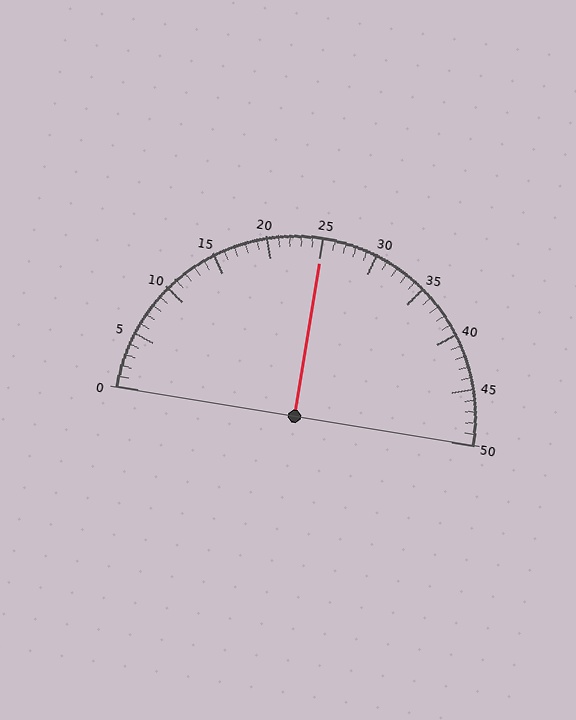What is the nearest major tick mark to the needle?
The nearest major tick mark is 25.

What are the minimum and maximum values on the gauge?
The gauge ranges from 0 to 50.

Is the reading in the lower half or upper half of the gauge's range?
The reading is in the upper half of the range (0 to 50).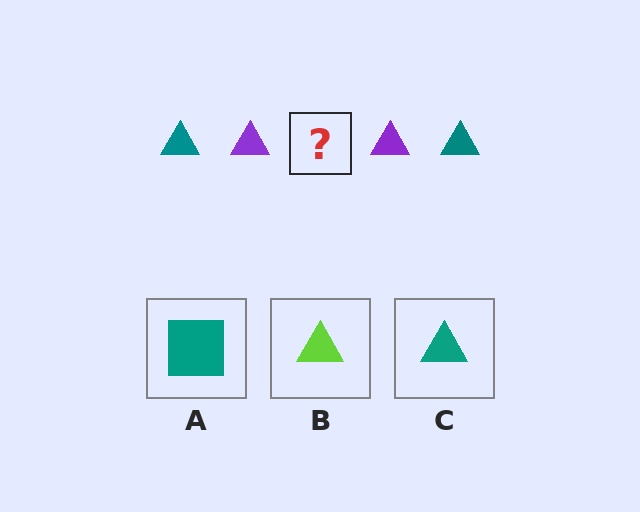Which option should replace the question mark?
Option C.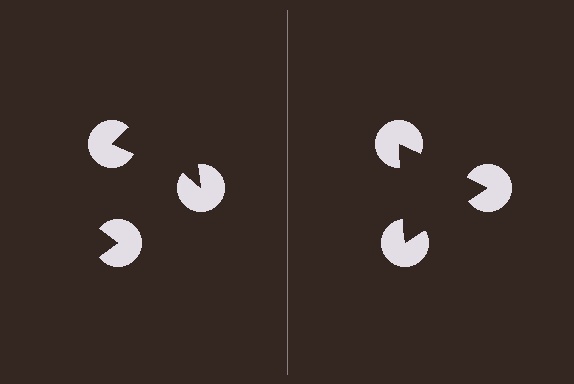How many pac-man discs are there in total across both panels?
6 — 3 on each side.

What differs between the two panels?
The pac-man discs are positioned identically on both sides; only the wedge orientations differ. On the right they align to a triangle; on the left they are misaligned.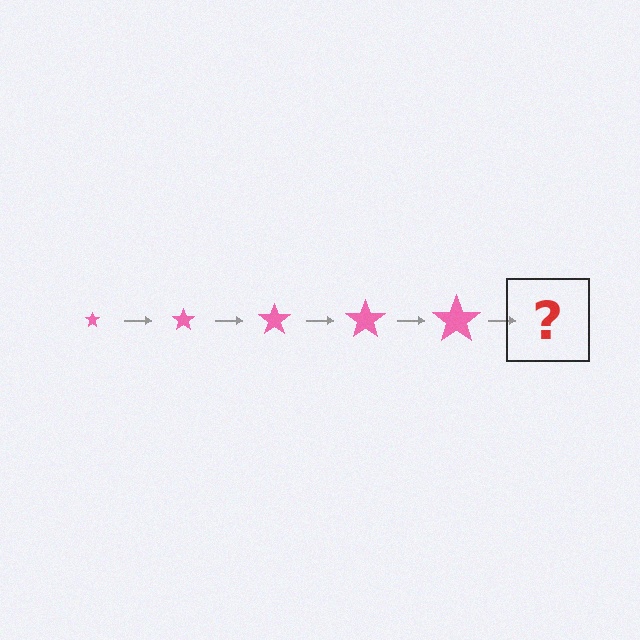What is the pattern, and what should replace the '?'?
The pattern is that the star gets progressively larger each step. The '?' should be a pink star, larger than the previous one.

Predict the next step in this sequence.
The next step is a pink star, larger than the previous one.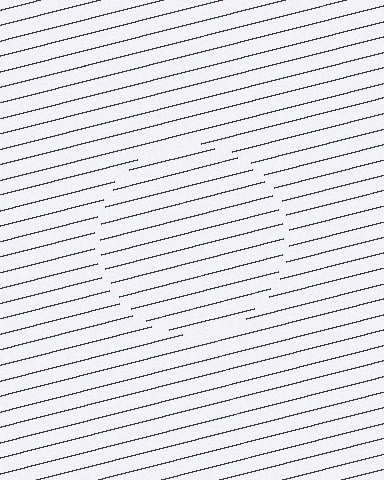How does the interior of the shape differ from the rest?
The interior of the shape contains the same grating, shifted by half a period — the contour is defined by the phase discontinuity where line-ends from the inner and outer gratings abut.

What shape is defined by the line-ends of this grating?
An illusory circle. The interior of the shape contains the same grating, shifted by half a period — the contour is defined by the phase discontinuity where line-ends from the inner and outer gratings abut.